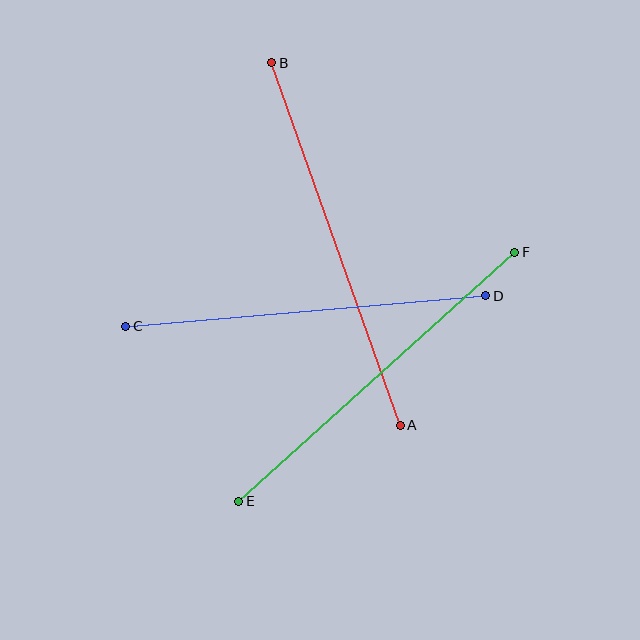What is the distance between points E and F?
The distance is approximately 372 pixels.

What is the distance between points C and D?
The distance is approximately 362 pixels.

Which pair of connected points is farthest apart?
Points A and B are farthest apart.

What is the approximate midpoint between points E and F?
The midpoint is at approximately (377, 377) pixels.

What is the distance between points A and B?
The distance is approximately 385 pixels.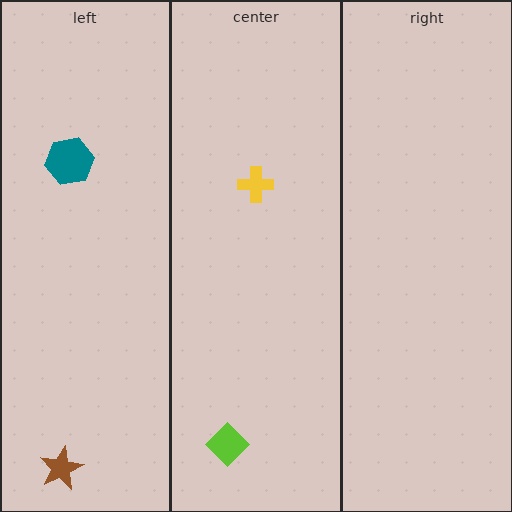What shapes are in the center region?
The yellow cross, the lime diamond.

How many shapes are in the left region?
2.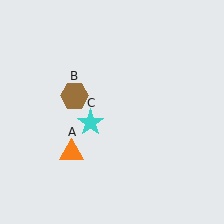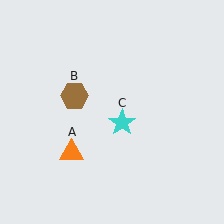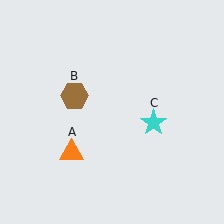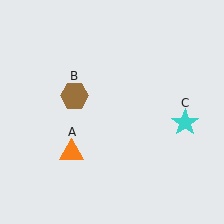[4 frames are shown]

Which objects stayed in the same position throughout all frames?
Orange triangle (object A) and brown hexagon (object B) remained stationary.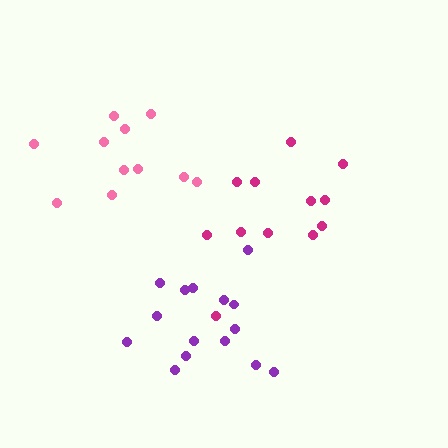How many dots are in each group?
Group 1: 12 dots, Group 2: 15 dots, Group 3: 11 dots (38 total).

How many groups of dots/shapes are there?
There are 3 groups.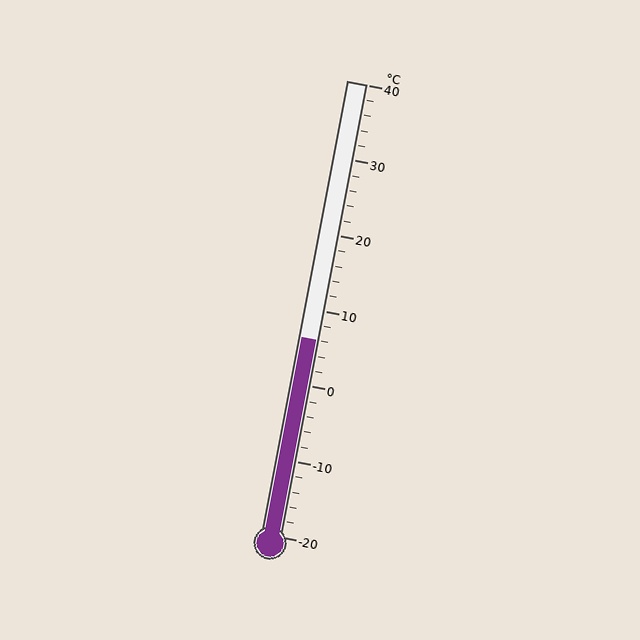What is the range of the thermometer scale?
The thermometer scale ranges from -20°C to 40°C.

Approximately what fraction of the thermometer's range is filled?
The thermometer is filled to approximately 45% of its range.